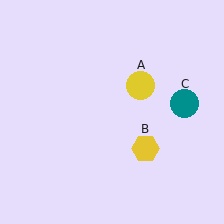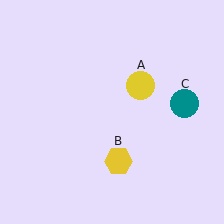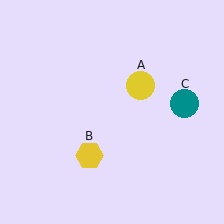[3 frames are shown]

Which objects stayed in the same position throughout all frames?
Yellow circle (object A) and teal circle (object C) remained stationary.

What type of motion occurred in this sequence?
The yellow hexagon (object B) rotated clockwise around the center of the scene.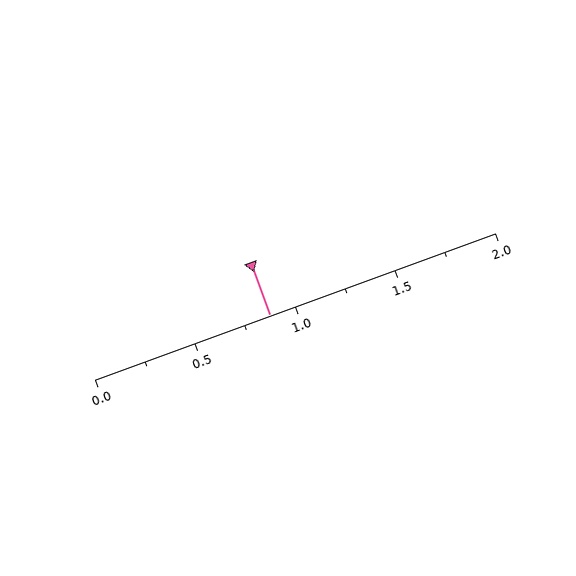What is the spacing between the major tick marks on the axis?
The major ticks are spaced 0.5 apart.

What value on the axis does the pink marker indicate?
The marker indicates approximately 0.88.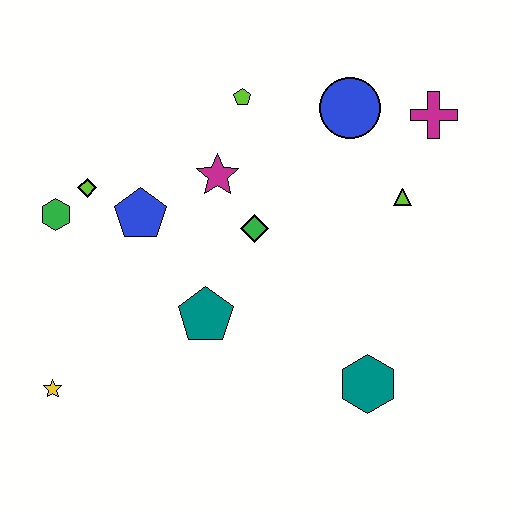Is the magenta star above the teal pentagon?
Yes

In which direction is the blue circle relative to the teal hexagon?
The blue circle is above the teal hexagon.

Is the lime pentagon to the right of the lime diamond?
Yes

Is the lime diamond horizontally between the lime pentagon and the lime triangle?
No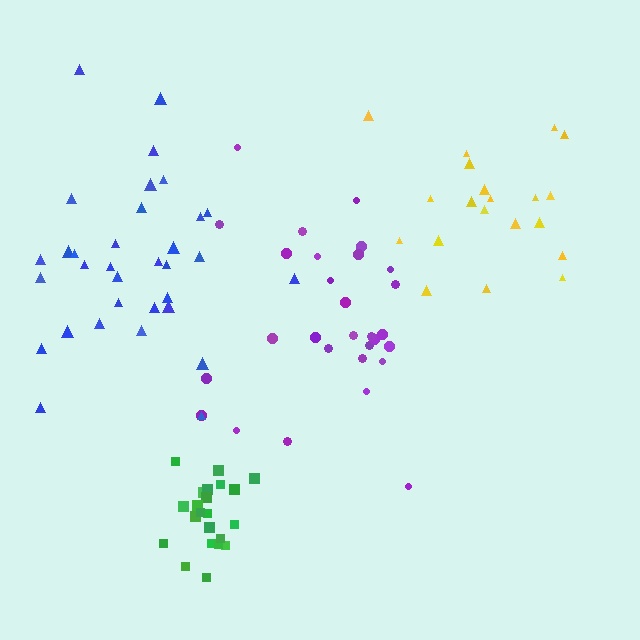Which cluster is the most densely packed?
Green.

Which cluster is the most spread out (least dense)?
Yellow.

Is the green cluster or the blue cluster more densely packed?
Green.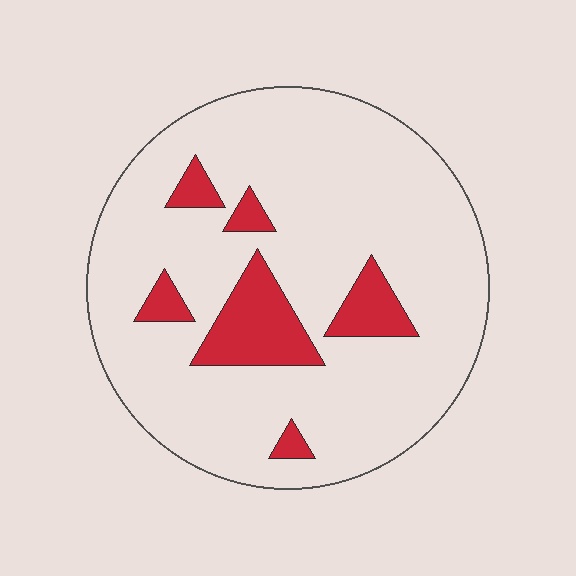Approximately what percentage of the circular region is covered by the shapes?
Approximately 15%.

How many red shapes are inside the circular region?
6.